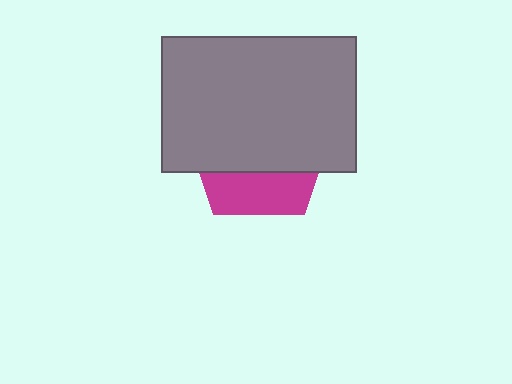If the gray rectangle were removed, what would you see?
You would see the complete magenta pentagon.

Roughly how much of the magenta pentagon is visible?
A small part of it is visible (roughly 30%).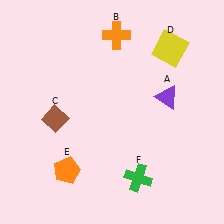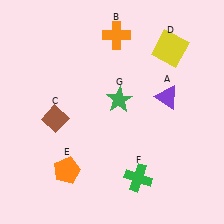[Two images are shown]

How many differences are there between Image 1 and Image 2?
There is 1 difference between the two images.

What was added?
A green star (G) was added in Image 2.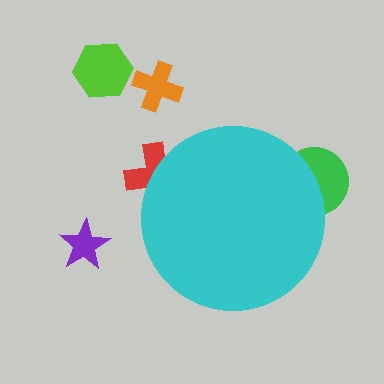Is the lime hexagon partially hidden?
No, the lime hexagon is fully visible.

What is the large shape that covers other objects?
A cyan circle.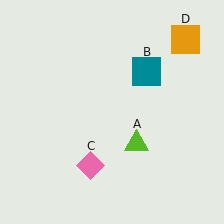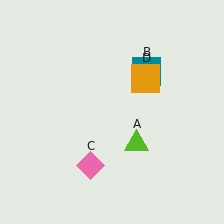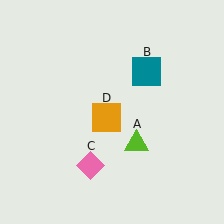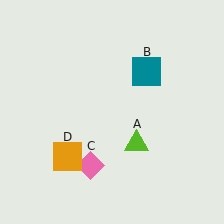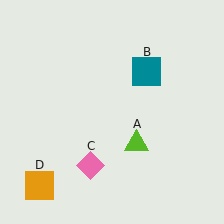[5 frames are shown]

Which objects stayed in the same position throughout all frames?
Lime triangle (object A) and teal square (object B) and pink diamond (object C) remained stationary.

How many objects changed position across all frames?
1 object changed position: orange square (object D).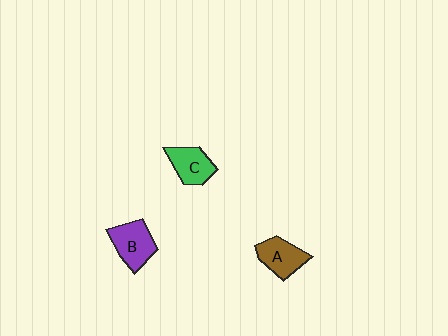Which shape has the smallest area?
Shape C (green).